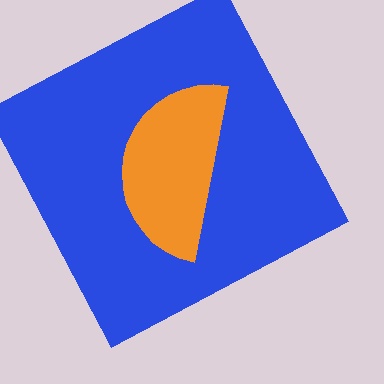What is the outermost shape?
The blue square.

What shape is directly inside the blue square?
The orange semicircle.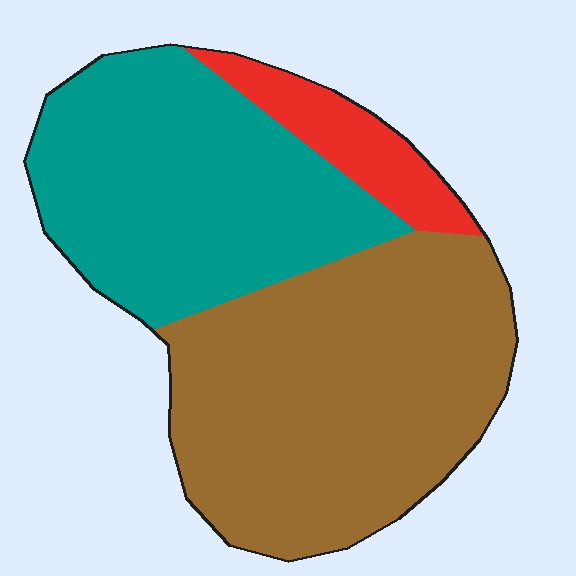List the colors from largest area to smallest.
From largest to smallest: brown, teal, red.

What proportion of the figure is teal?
Teal takes up about two fifths (2/5) of the figure.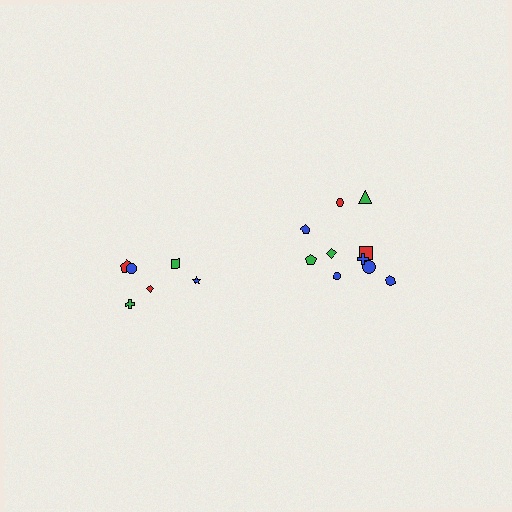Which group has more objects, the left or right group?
The right group.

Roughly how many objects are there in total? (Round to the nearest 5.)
Roughly 15 objects in total.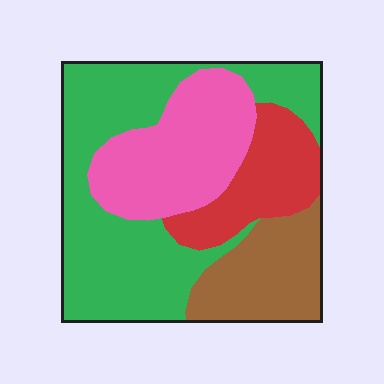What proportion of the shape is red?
Red takes up about one sixth (1/6) of the shape.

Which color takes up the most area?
Green, at roughly 45%.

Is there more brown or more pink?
Pink.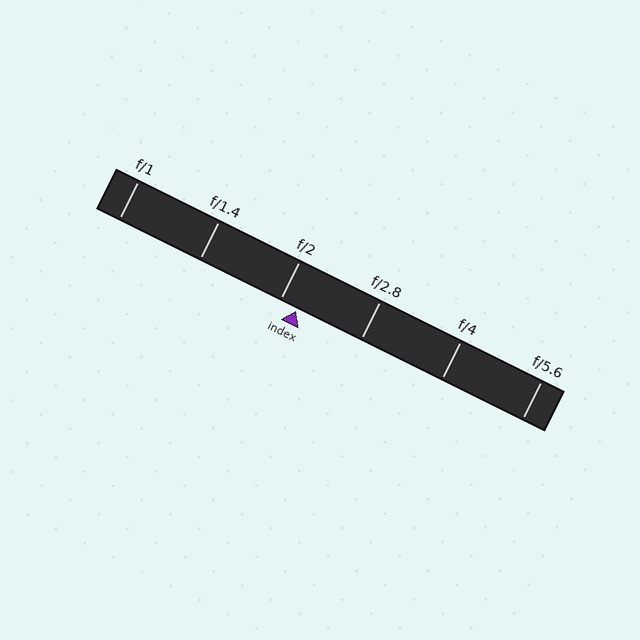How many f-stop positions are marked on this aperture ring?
There are 6 f-stop positions marked.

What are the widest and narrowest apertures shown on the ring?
The widest aperture shown is f/1 and the narrowest is f/5.6.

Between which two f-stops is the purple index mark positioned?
The index mark is between f/2 and f/2.8.